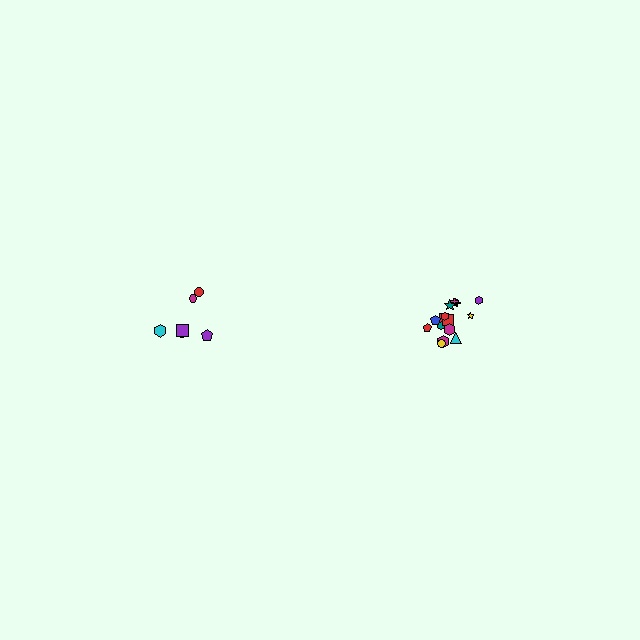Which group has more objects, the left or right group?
The right group.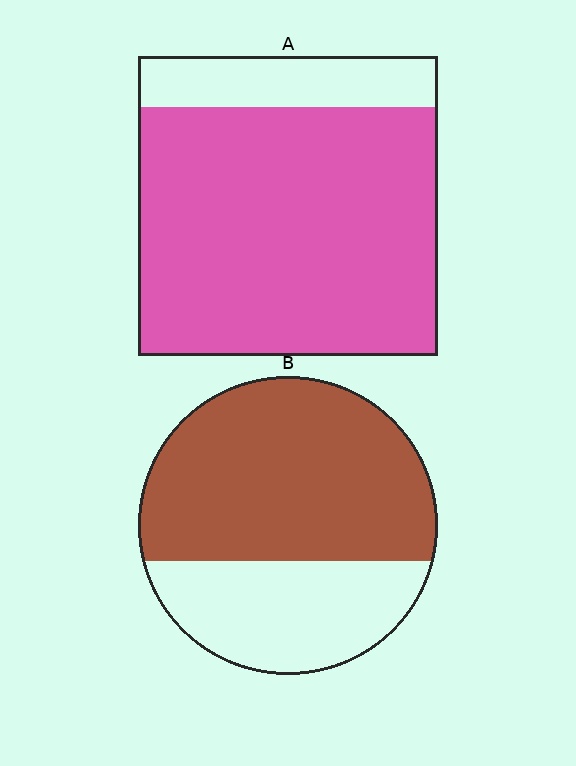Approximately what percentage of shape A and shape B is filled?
A is approximately 85% and B is approximately 65%.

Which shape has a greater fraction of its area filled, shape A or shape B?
Shape A.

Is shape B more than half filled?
Yes.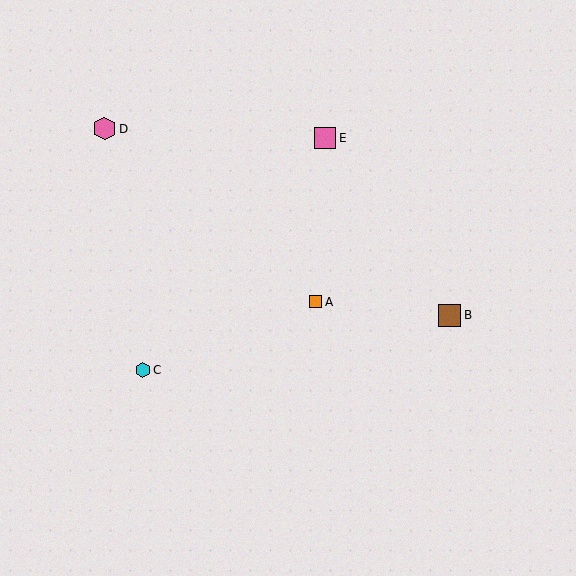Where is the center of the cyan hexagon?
The center of the cyan hexagon is at (143, 370).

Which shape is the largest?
The pink hexagon (labeled D) is the largest.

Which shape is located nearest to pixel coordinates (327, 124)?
The pink square (labeled E) at (325, 138) is nearest to that location.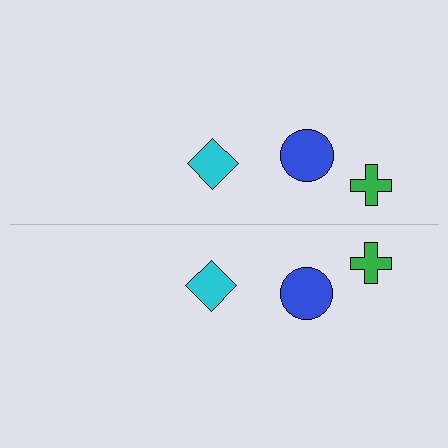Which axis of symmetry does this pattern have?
The pattern has a horizontal axis of symmetry running through the center of the image.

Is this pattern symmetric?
Yes, this pattern has bilateral (reflection) symmetry.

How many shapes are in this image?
There are 6 shapes in this image.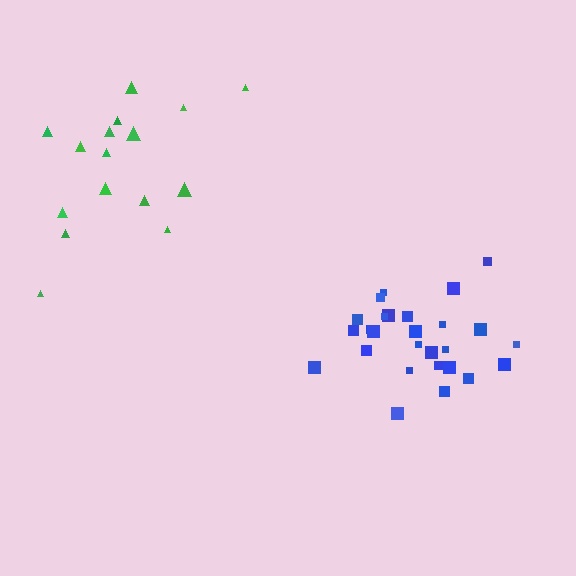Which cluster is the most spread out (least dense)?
Green.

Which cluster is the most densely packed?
Blue.